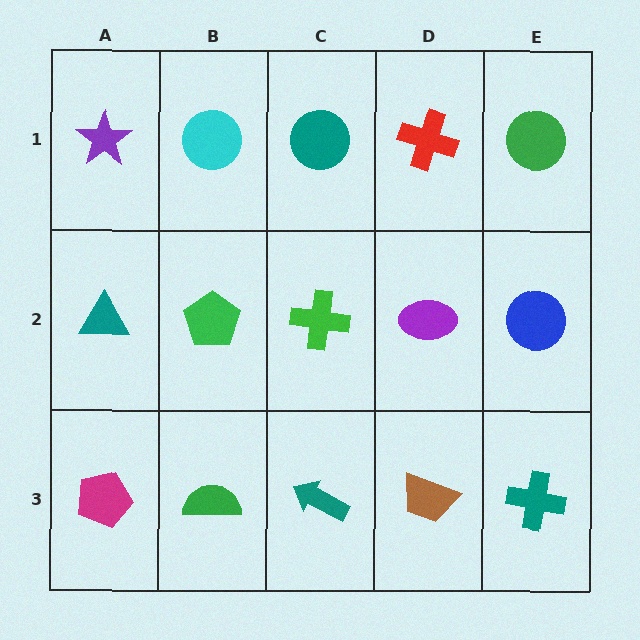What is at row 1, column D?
A red cross.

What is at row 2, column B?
A green pentagon.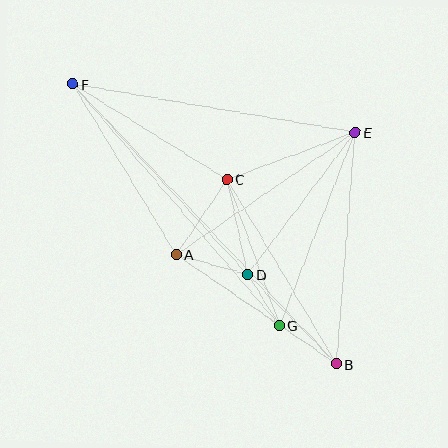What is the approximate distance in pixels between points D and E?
The distance between D and E is approximately 178 pixels.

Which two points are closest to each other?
Points D and G are closest to each other.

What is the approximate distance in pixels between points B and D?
The distance between B and D is approximately 125 pixels.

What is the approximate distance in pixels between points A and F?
The distance between A and F is approximately 199 pixels.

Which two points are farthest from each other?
Points B and F are farthest from each other.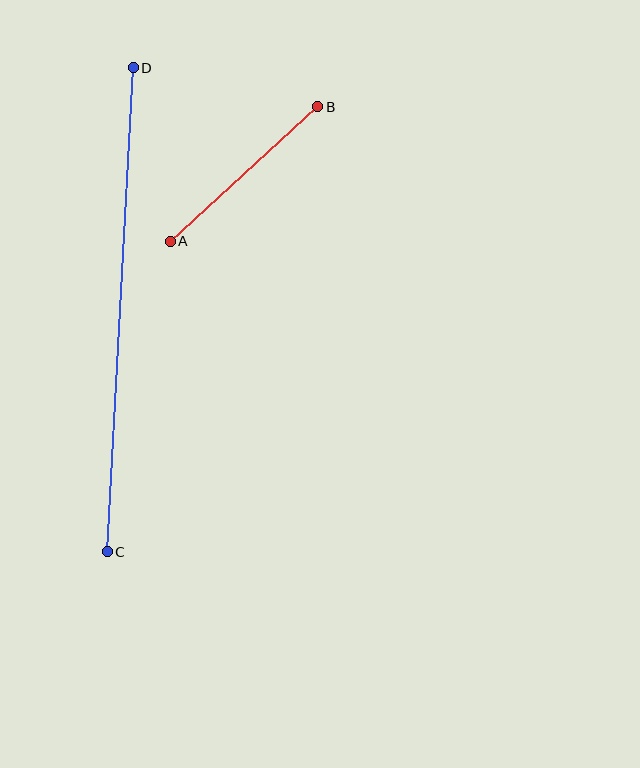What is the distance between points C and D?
The distance is approximately 485 pixels.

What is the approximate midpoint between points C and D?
The midpoint is at approximately (120, 310) pixels.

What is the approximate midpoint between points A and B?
The midpoint is at approximately (244, 174) pixels.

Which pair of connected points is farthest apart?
Points C and D are farthest apart.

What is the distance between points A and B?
The distance is approximately 200 pixels.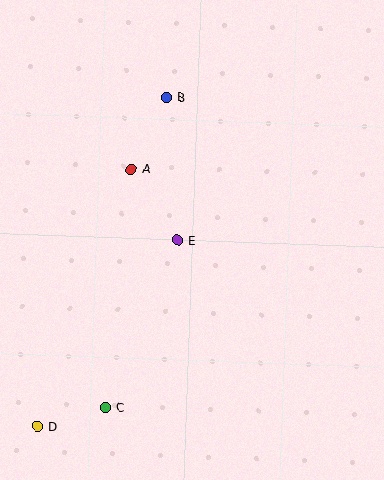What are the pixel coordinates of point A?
Point A is at (131, 169).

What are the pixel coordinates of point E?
Point E is at (177, 240).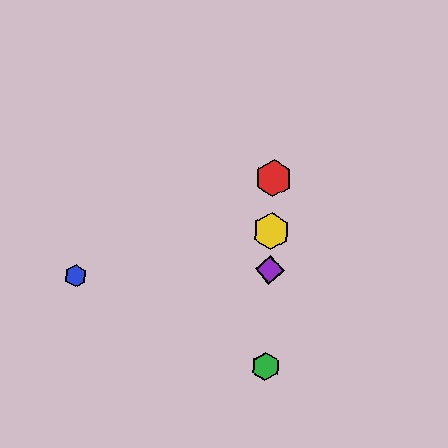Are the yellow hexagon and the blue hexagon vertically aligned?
No, the yellow hexagon is at x≈272 and the blue hexagon is at x≈76.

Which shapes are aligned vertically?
The red hexagon, the green hexagon, the yellow hexagon, the purple diamond are aligned vertically.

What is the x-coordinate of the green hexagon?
The green hexagon is at x≈265.